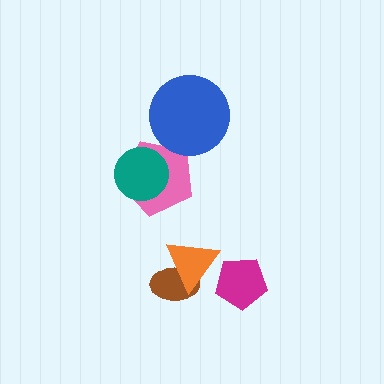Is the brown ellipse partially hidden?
Yes, it is partially covered by another shape.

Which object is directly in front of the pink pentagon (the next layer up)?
The teal circle is directly in front of the pink pentagon.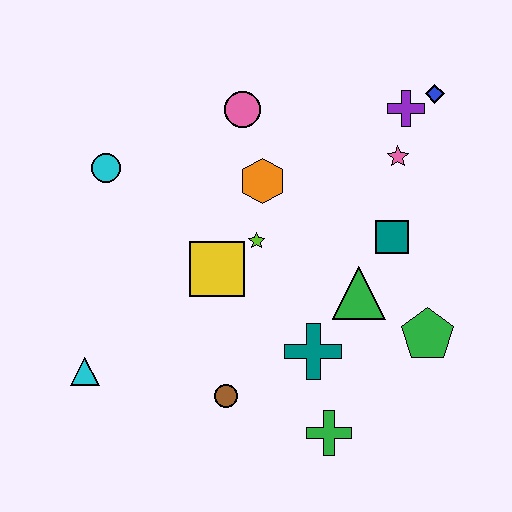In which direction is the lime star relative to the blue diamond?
The lime star is to the left of the blue diamond.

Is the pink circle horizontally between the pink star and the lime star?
No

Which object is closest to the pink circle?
The orange hexagon is closest to the pink circle.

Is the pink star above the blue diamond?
No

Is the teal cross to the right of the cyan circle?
Yes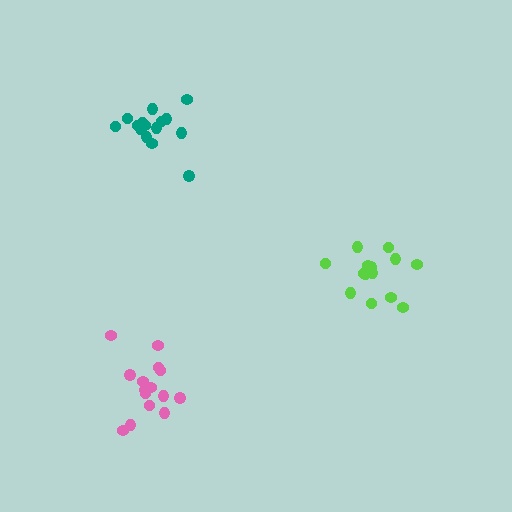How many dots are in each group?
Group 1: 15 dots, Group 2: 14 dots, Group 3: 15 dots (44 total).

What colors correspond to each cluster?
The clusters are colored: pink, lime, teal.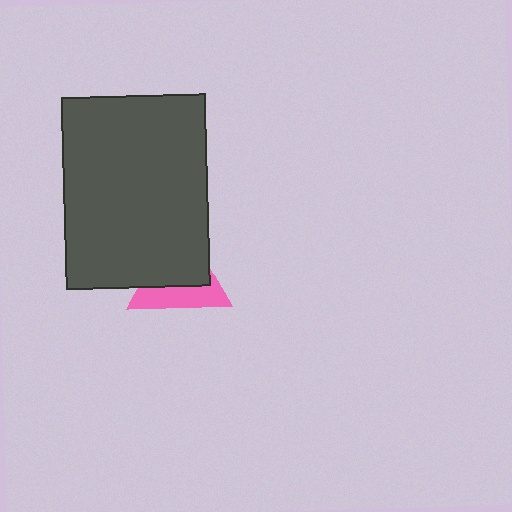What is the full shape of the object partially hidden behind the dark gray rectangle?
The partially hidden object is a pink triangle.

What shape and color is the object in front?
The object in front is a dark gray rectangle.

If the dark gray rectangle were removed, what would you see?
You would see the complete pink triangle.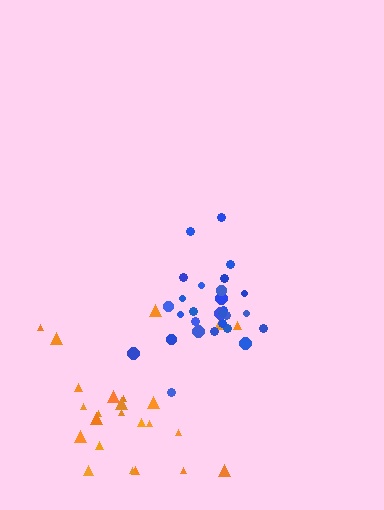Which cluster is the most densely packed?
Blue.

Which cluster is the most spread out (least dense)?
Orange.